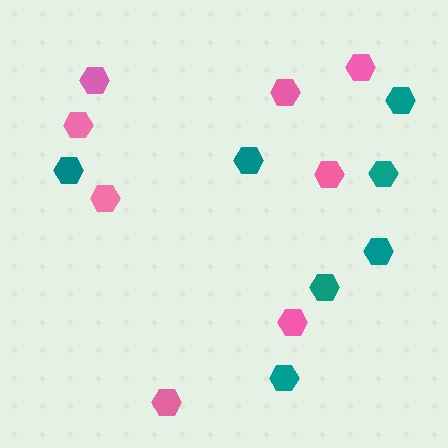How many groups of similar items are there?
There are 2 groups: one group of pink hexagons (8) and one group of teal hexagons (7).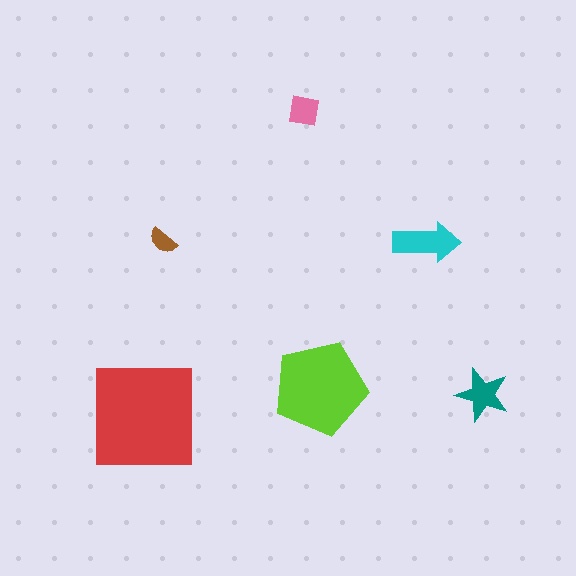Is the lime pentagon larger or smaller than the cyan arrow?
Larger.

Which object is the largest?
The red square.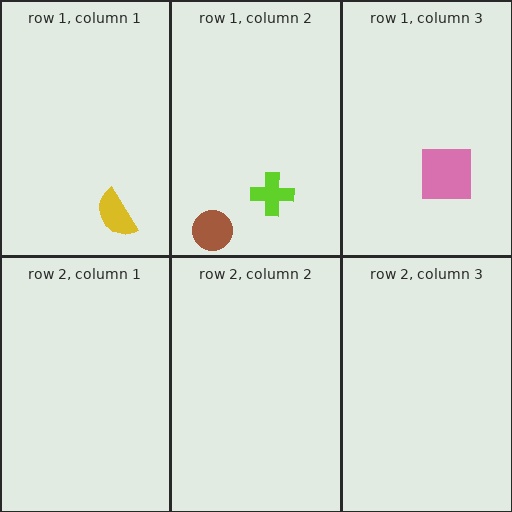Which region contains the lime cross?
The row 1, column 2 region.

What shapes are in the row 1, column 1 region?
The yellow semicircle.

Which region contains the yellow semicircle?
The row 1, column 1 region.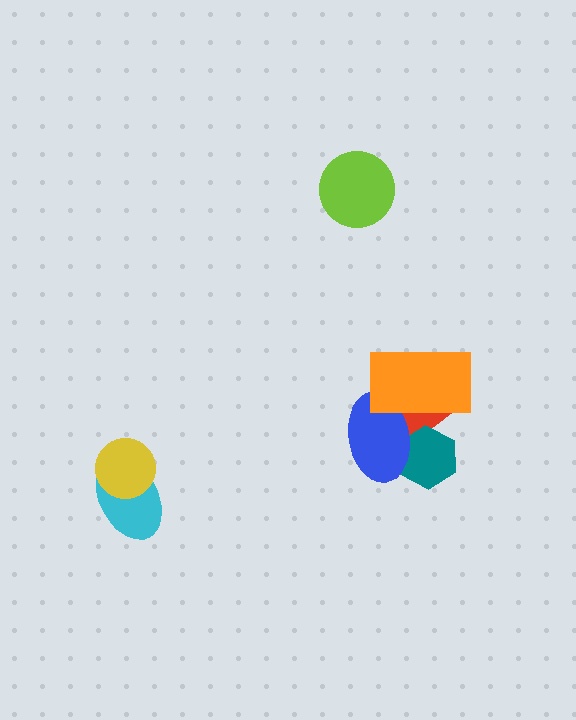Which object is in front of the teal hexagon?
The blue ellipse is in front of the teal hexagon.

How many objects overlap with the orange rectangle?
2 objects overlap with the orange rectangle.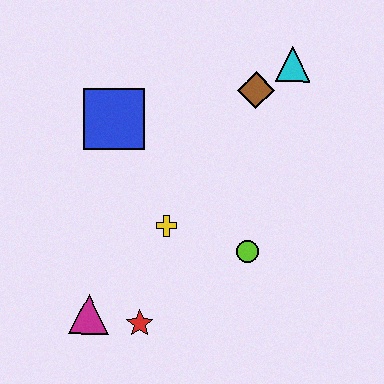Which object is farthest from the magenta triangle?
The cyan triangle is farthest from the magenta triangle.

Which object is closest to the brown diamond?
The cyan triangle is closest to the brown diamond.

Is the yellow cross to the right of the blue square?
Yes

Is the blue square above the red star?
Yes